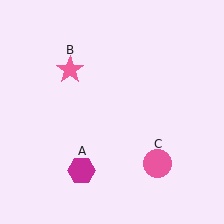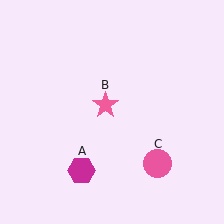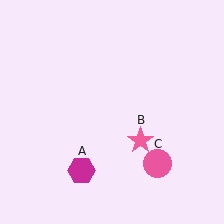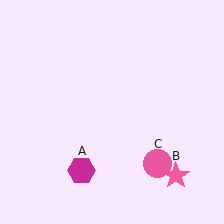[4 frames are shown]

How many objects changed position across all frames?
1 object changed position: pink star (object B).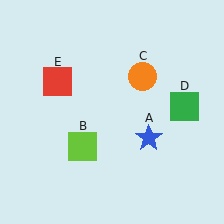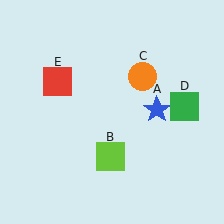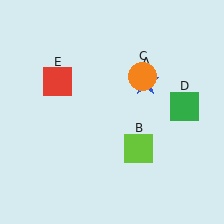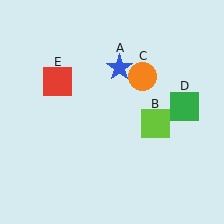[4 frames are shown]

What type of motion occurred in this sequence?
The blue star (object A), lime square (object B) rotated counterclockwise around the center of the scene.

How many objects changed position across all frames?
2 objects changed position: blue star (object A), lime square (object B).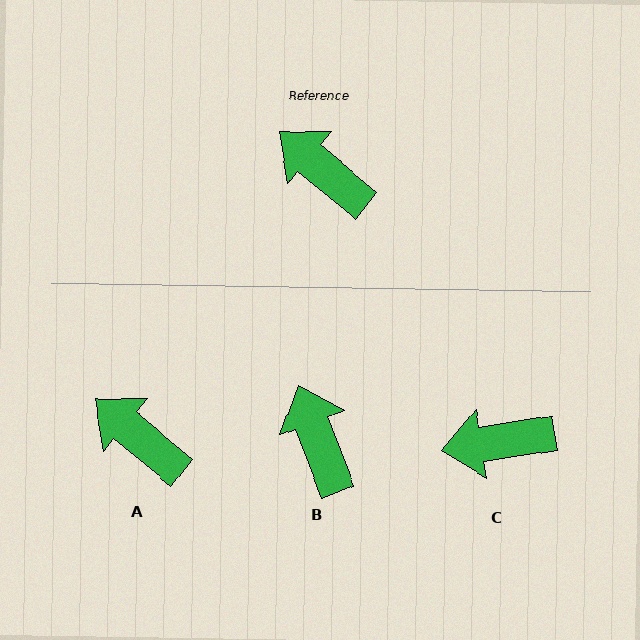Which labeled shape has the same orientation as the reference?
A.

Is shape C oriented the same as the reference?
No, it is off by about 49 degrees.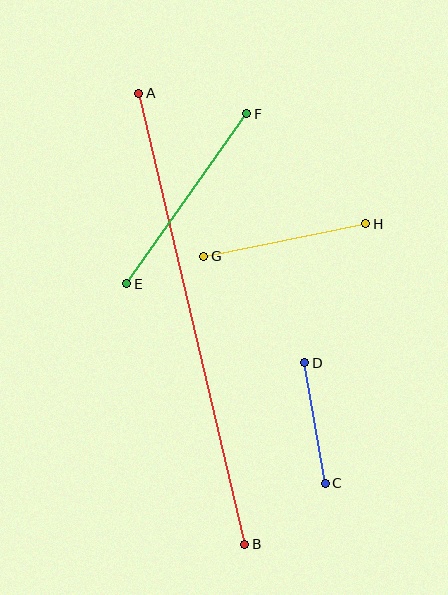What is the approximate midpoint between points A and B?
The midpoint is at approximately (192, 319) pixels.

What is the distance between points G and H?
The distance is approximately 165 pixels.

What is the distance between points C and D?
The distance is approximately 122 pixels.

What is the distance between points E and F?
The distance is approximately 208 pixels.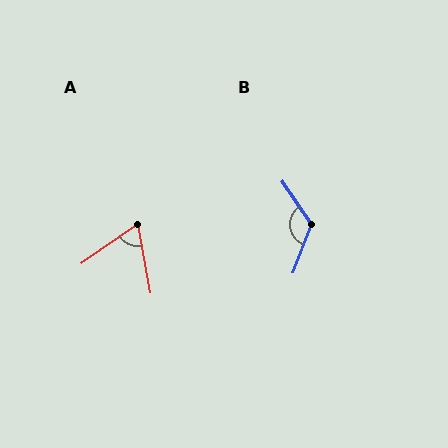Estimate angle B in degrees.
Approximately 125 degrees.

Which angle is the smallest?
A, at approximately 65 degrees.